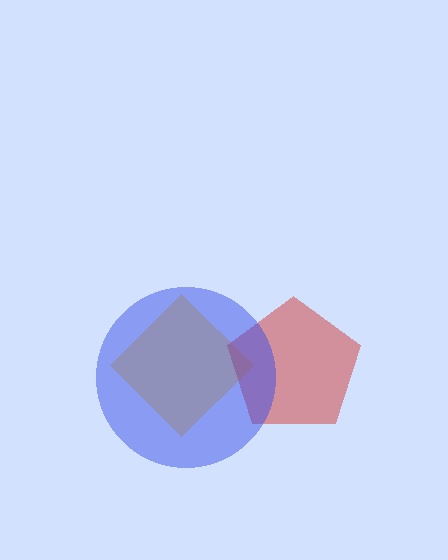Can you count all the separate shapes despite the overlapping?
Yes, there are 3 separate shapes.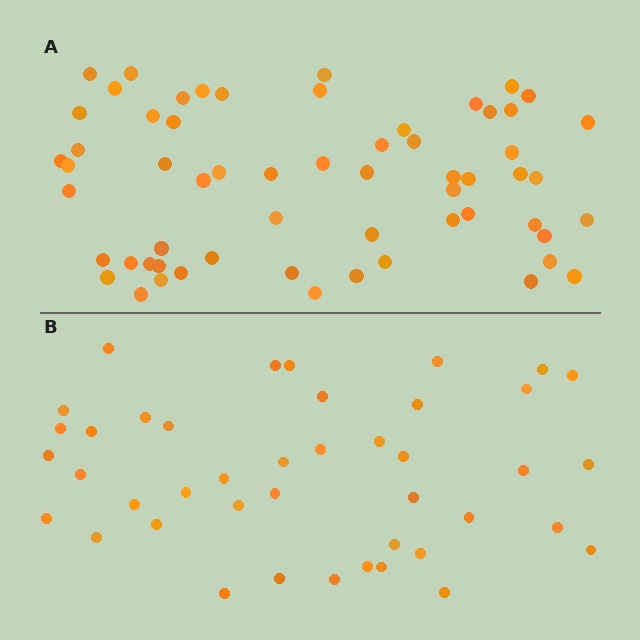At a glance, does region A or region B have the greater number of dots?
Region A (the top region) has more dots.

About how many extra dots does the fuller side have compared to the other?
Region A has approximately 20 more dots than region B.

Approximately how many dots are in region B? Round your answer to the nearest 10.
About 40 dots. (The exact count is 42, which rounds to 40.)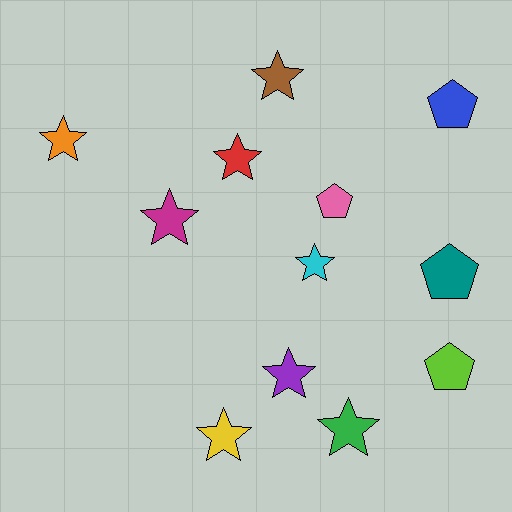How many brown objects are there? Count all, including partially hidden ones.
There is 1 brown object.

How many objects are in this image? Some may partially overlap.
There are 12 objects.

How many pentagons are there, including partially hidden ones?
There are 4 pentagons.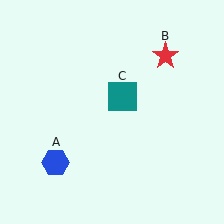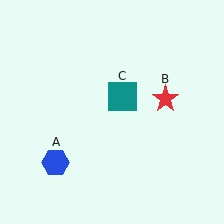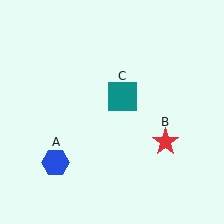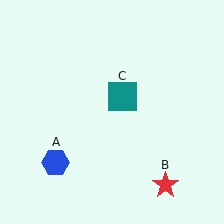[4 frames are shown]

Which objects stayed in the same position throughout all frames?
Blue hexagon (object A) and teal square (object C) remained stationary.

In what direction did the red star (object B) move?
The red star (object B) moved down.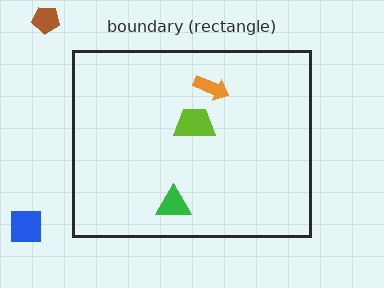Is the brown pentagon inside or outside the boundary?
Outside.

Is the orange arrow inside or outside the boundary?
Inside.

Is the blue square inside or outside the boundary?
Outside.